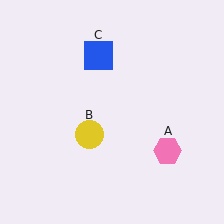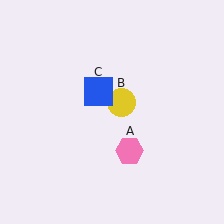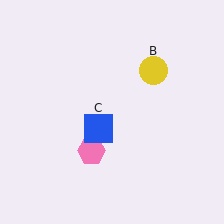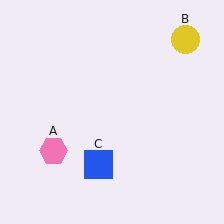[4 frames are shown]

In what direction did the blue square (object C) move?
The blue square (object C) moved down.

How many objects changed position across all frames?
3 objects changed position: pink hexagon (object A), yellow circle (object B), blue square (object C).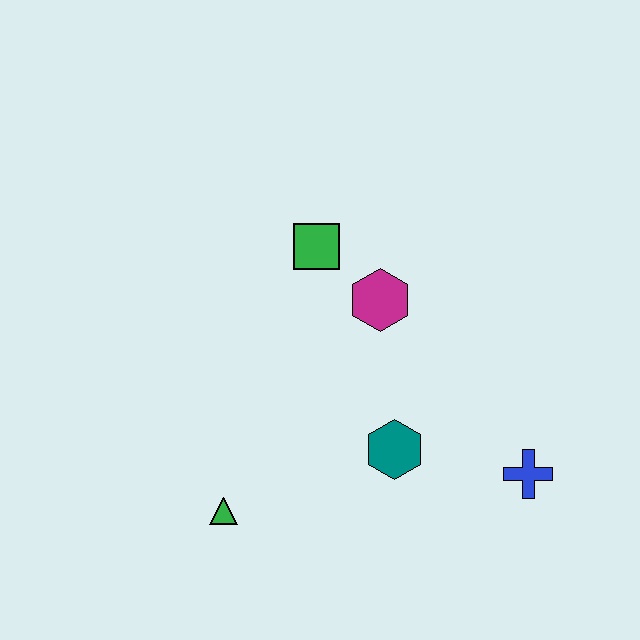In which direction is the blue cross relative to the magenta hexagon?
The blue cross is below the magenta hexagon.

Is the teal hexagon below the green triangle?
No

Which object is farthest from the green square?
The blue cross is farthest from the green square.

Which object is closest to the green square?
The magenta hexagon is closest to the green square.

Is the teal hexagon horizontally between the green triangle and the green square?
No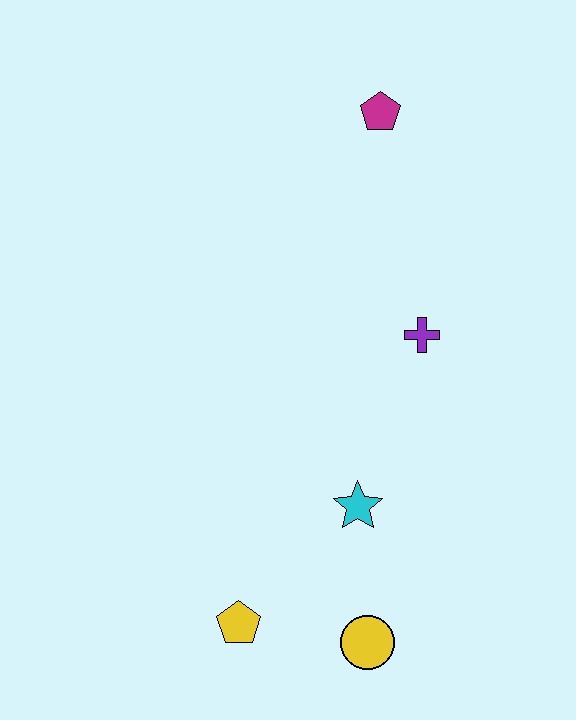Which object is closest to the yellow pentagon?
The yellow circle is closest to the yellow pentagon.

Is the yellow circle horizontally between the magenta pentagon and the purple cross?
No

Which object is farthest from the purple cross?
The yellow pentagon is farthest from the purple cross.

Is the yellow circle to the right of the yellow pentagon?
Yes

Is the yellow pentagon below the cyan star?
Yes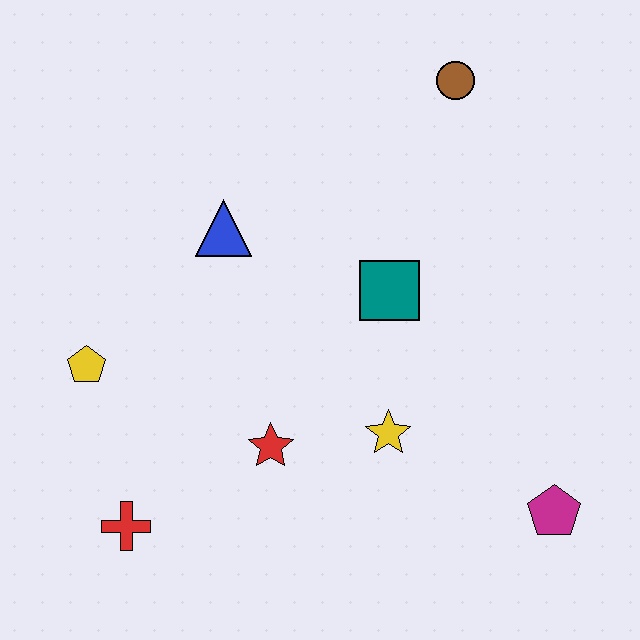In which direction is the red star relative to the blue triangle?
The red star is below the blue triangle.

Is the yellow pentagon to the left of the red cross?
Yes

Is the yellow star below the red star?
No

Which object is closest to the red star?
The yellow star is closest to the red star.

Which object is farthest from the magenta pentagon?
The yellow pentagon is farthest from the magenta pentagon.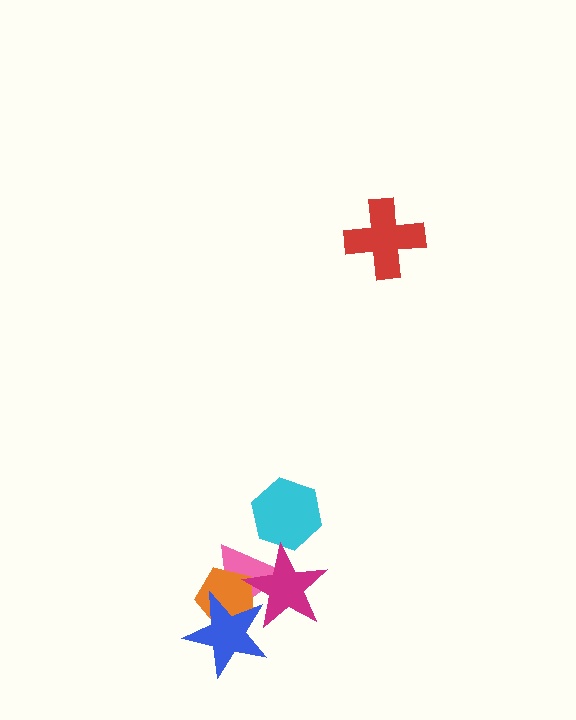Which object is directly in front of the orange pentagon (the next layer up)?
The blue star is directly in front of the orange pentagon.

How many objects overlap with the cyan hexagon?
0 objects overlap with the cyan hexagon.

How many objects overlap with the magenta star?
3 objects overlap with the magenta star.